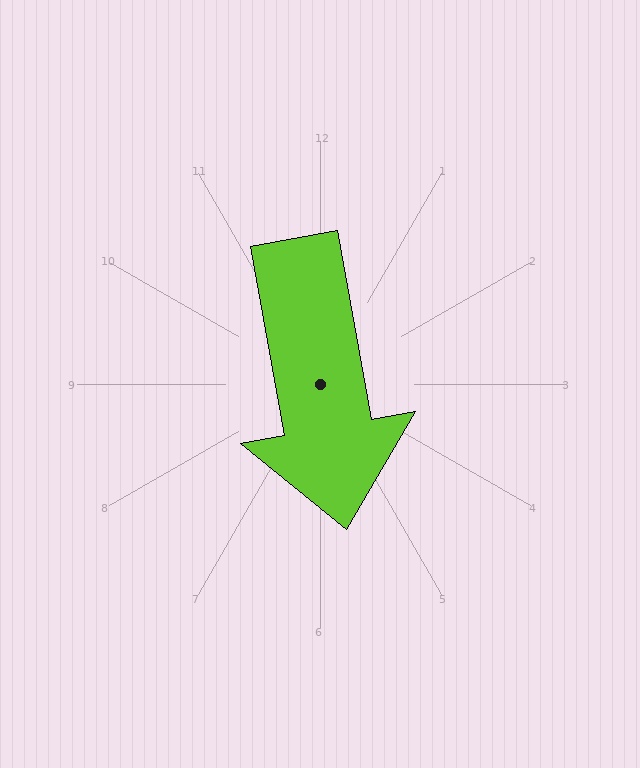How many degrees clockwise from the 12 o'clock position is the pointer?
Approximately 170 degrees.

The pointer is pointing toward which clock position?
Roughly 6 o'clock.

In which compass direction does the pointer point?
South.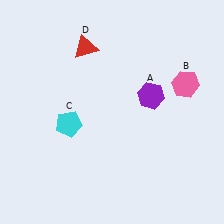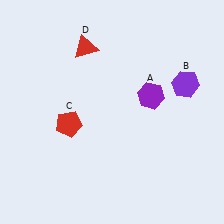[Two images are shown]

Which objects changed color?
B changed from pink to purple. C changed from cyan to red.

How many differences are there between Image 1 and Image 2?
There are 2 differences between the two images.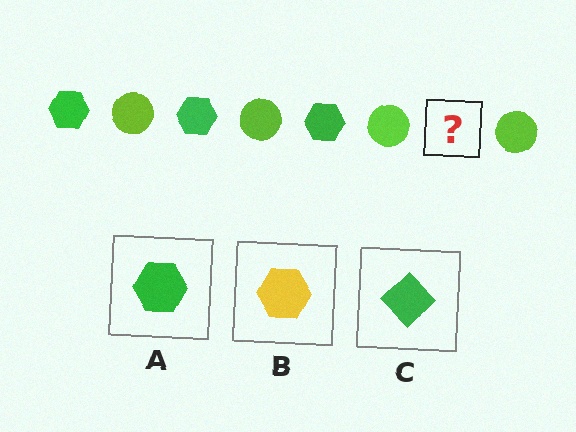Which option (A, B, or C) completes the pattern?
A.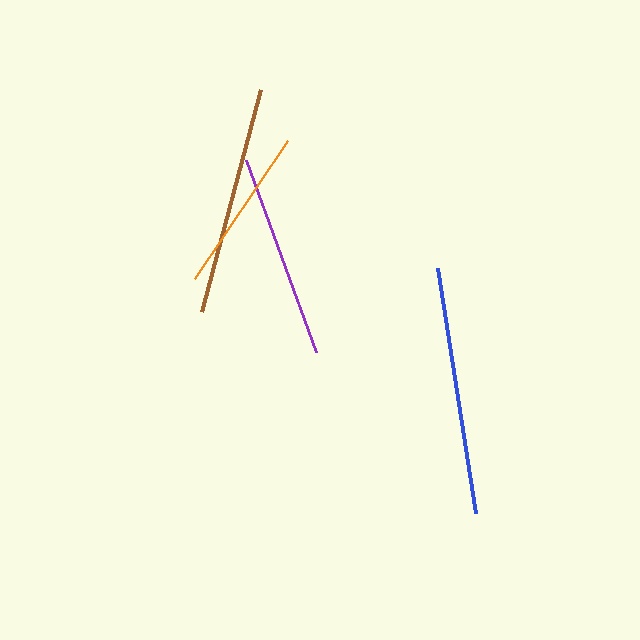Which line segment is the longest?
The blue line is the longest at approximately 248 pixels.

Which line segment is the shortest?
The orange line is the shortest at approximately 166 pixels.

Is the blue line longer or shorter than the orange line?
The blue line is longer than the orange line.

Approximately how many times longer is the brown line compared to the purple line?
The brown line is approximately 1.1 times the length of the purple line.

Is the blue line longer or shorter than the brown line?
The blue line is longer than the brown line.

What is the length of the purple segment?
The purple segment is approximately 204 pixels long.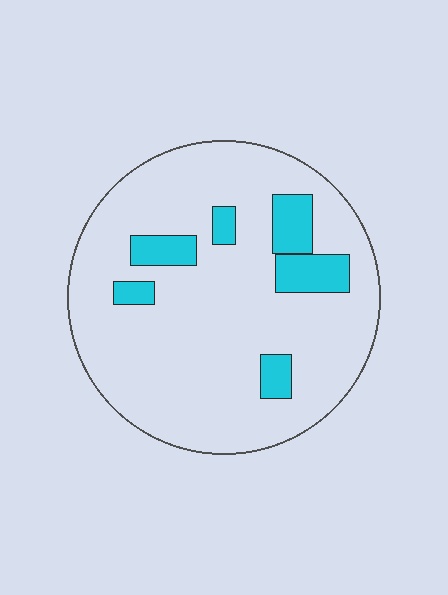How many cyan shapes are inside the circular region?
6.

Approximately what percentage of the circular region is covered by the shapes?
Approximately 15%.